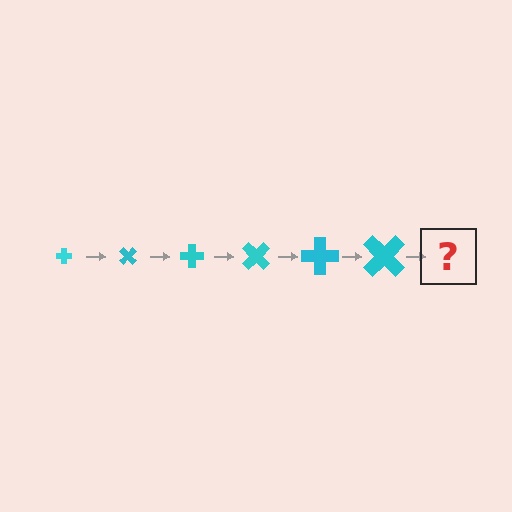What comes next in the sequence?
The next element should be a cross, larger than the previous one and rotated 270 degrees from the start.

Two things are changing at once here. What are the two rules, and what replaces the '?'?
The two rules are that the cross grows larger each step and it rotates 45 degrees each step. The '?' should be a cross, larger than the previous one and rotated 270 degrees from the start.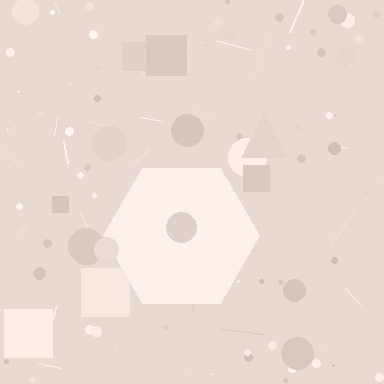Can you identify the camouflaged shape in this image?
The camouflaged shape is a hexagon.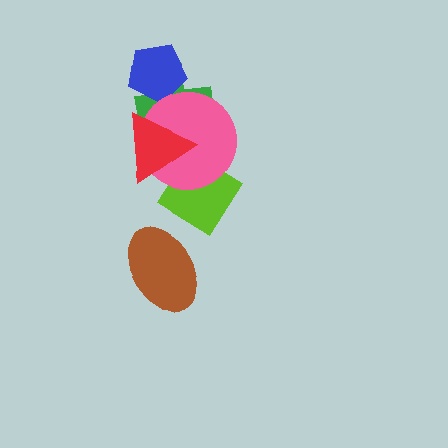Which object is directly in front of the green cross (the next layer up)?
The blue pentagon is directly in front of the green cross.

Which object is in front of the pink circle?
The red triangle is in front of the pink circle.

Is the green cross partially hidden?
Yes, it is partially covered by another shape.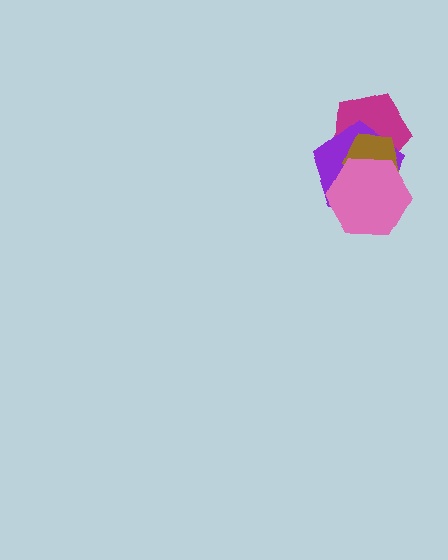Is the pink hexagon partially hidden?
No, no other shape covers it.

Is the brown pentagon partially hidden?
Yes, it is partially covered by another shape.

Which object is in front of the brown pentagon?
The pink hexagon is in front of the brown pentagon.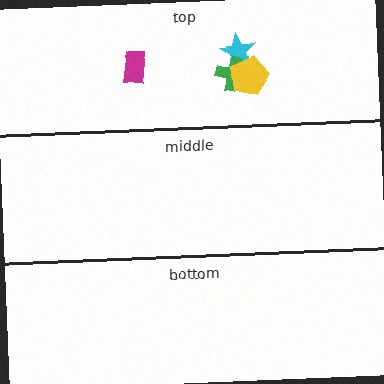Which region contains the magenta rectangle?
The top region.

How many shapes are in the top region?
4.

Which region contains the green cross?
The top region.